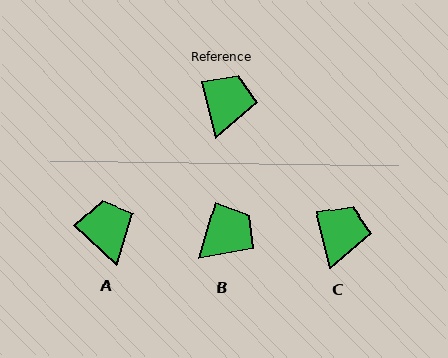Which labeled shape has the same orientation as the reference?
C.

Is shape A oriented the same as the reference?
No, it is off by about 33 degrees.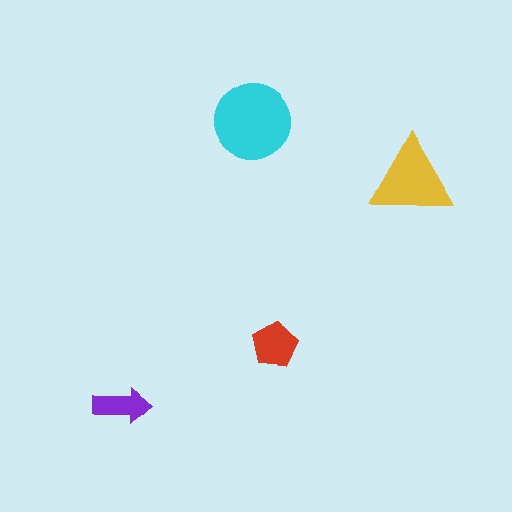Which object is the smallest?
The purple arrow.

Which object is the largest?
The cyan circle.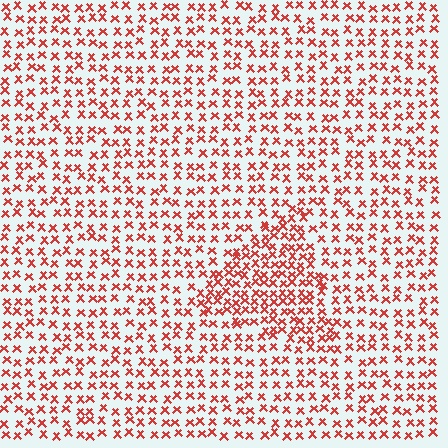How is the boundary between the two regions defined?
The boundary is defined by a change in element density (approximately 1.7x ratio). All elements are the same color, size, and shape.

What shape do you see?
I see a triangle.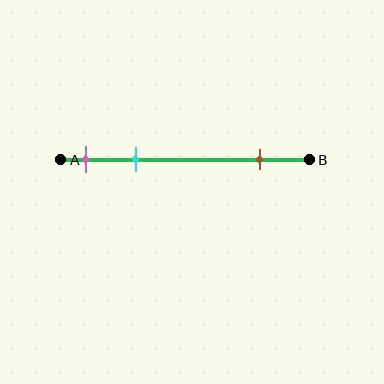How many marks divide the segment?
There are 3 marks dividing the segment.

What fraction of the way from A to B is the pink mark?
The pink mark is approximately 10% (0.1) of the way from A to B.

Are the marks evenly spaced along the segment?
No, the marks are not evenly spaced.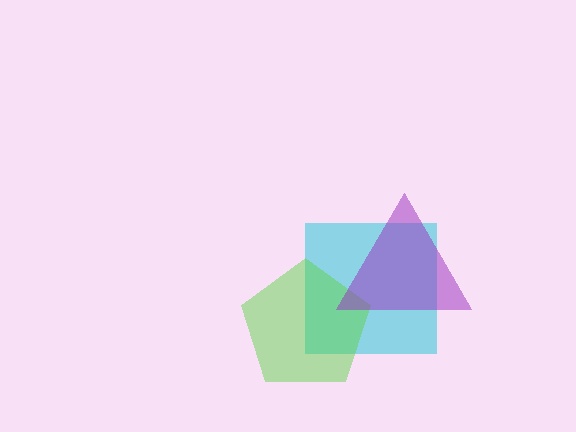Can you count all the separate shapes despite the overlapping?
Yes, there are 3 separate shapes.